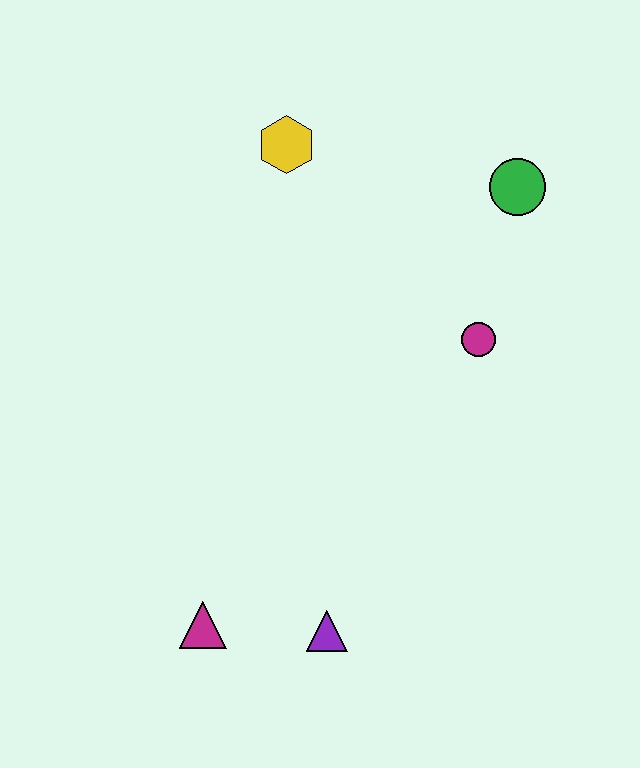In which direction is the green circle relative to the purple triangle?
The green circle is above the purple triangle.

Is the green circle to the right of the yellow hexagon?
Yes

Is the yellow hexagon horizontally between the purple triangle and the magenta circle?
No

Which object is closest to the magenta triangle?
The purple triangle is closest to the magenta triangle.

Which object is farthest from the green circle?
The magenta triangle is farthest from the green circle.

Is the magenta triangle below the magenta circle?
Yes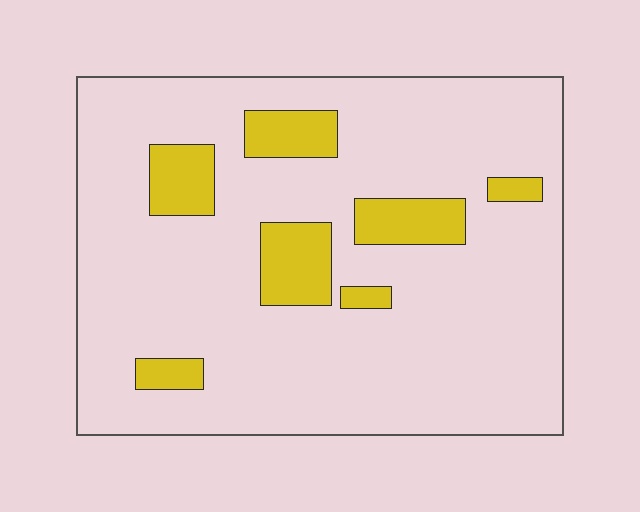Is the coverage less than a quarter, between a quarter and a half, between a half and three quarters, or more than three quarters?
Less than a quarter.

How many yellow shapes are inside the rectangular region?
7.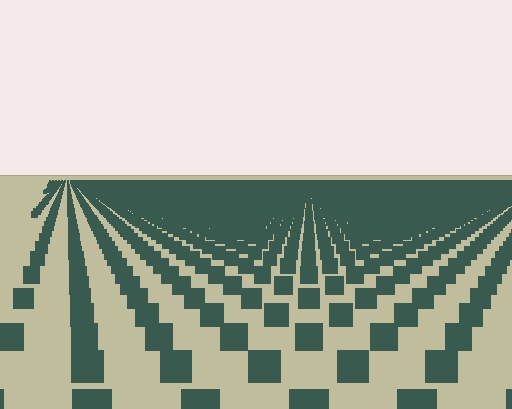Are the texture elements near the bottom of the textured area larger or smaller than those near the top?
Larger. Near the bottom, elements are closer to the viewer and appear at a bigger on-screen size.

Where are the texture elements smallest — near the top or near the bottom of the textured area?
Near the top.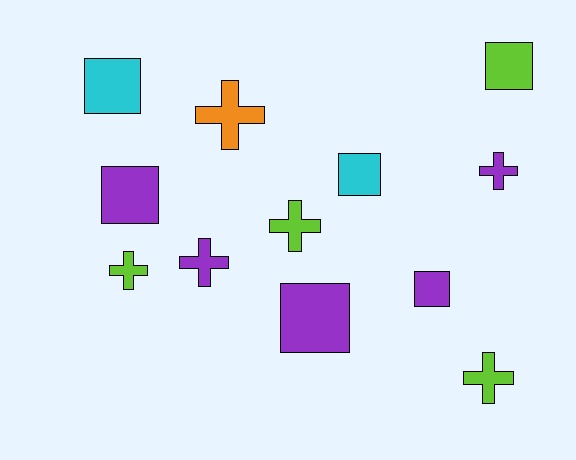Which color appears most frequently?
Purple, with 5 objects.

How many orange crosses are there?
There is 1 orange cross.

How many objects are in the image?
There are 12 objects.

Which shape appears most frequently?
Cross, with 6 objects.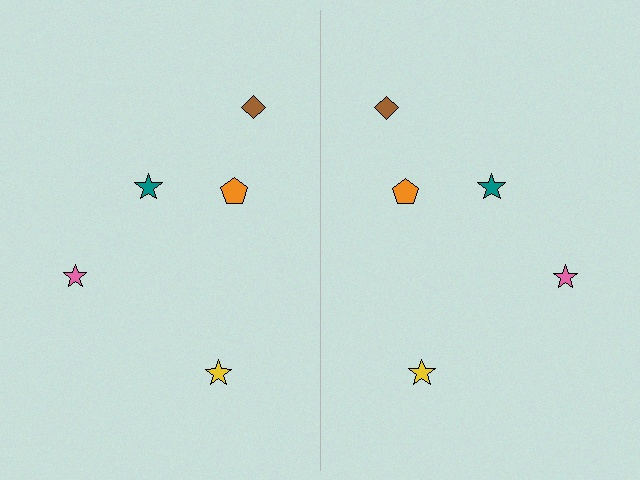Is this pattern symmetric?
Yes, this pattern has bilateral (reflection) symmetry.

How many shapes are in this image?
There are 10 shapes in this image.